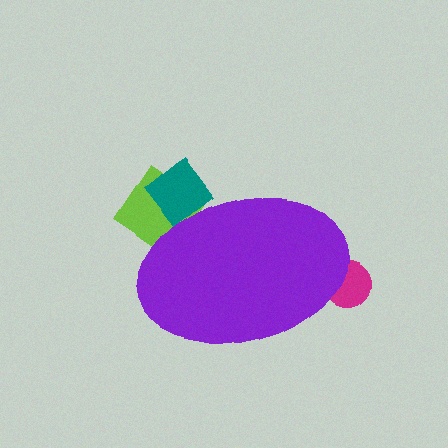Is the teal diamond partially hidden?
Yes, the teal diamond is partially hidden behind the purple ellipse.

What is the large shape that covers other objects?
A purple ellipse.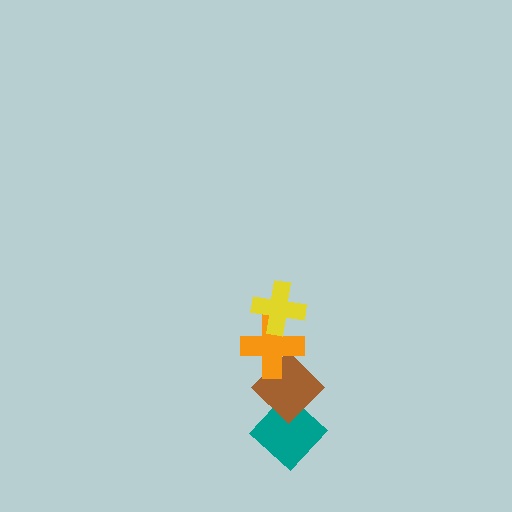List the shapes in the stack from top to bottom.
From top to bottom: the yellow cross, the orange cross, the brown diamond, the teal diamond.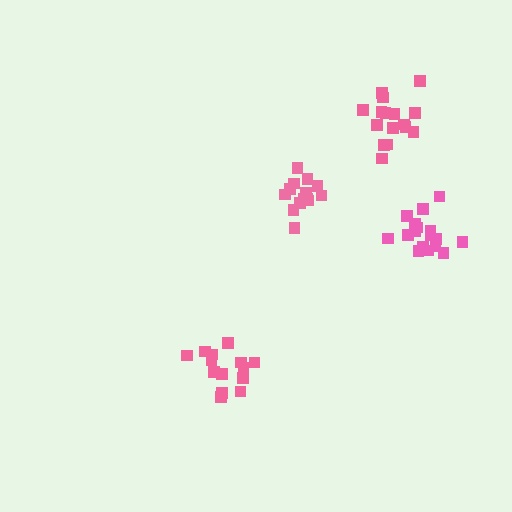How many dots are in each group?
Group 1: 17 dots, Group 2: 14 dots, Group 3: 14 dots, Group 4: 16 dots (61 total).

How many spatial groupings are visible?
There are 4 spatial groupings.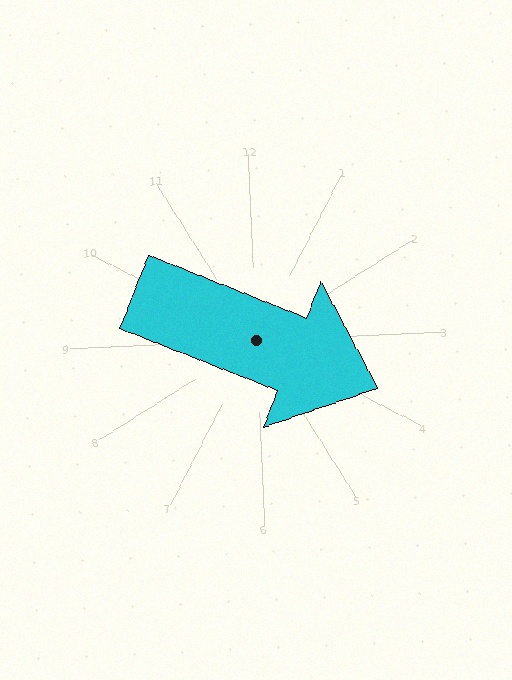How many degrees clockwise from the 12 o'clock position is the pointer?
Approximately 114 degrees.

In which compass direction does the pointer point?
Southeast.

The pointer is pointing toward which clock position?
Roughly 4 o'clock.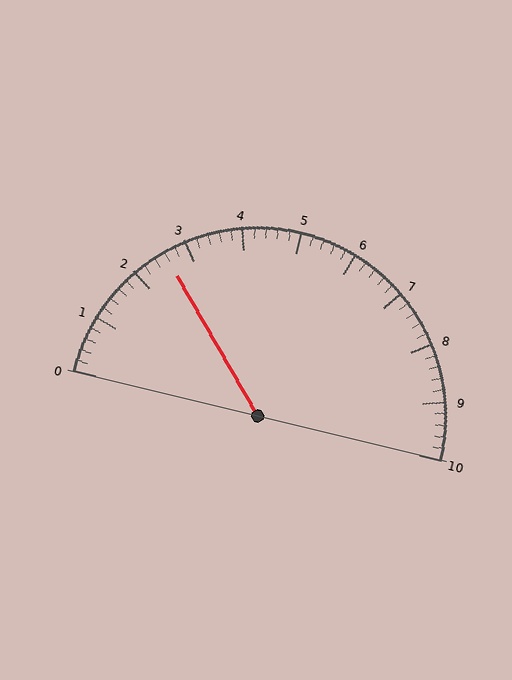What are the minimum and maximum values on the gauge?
The gauge ranges from 0 to 10.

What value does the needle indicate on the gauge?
The needle indicates approximately 2.6.